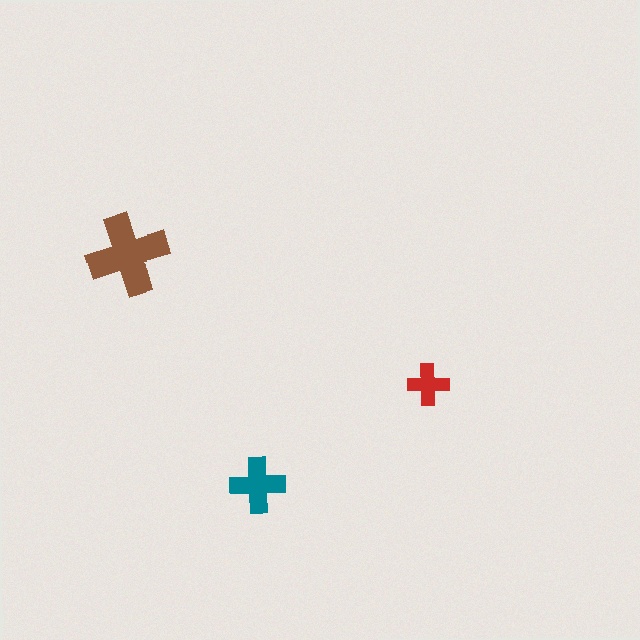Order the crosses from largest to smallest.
the brown one, the teal one, the red one.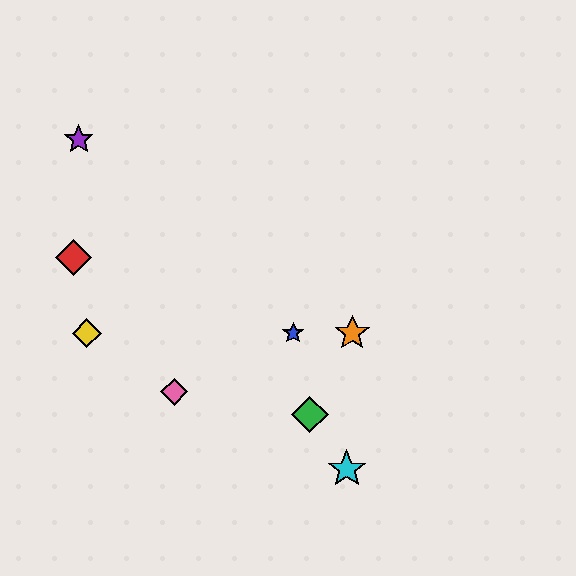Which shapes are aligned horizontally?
The blue star, the yellow diamond, the orange star are aligned horizontally.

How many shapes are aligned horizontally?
3 shapes (the blue star, the yellow diamond, the orange star) are aligned horizontally.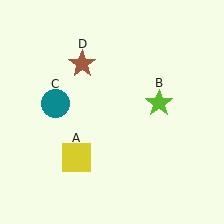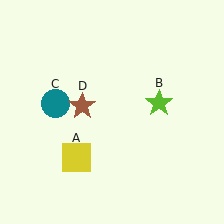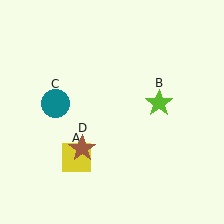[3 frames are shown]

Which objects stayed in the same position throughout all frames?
Yellow square (object A) and lime star (object B) and teal circle (object C) remained stationary.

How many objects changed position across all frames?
1 object changed position: brown star (object D).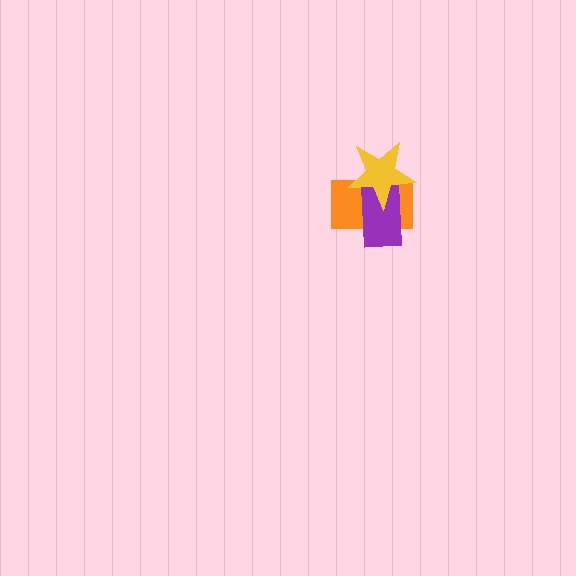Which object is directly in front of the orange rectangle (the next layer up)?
The purple rectangle is directly in front of the orange rectangle.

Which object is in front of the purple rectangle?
The yellow star is in front of the purple rectangle.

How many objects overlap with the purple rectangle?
2 objects overlap with the purple rectangle.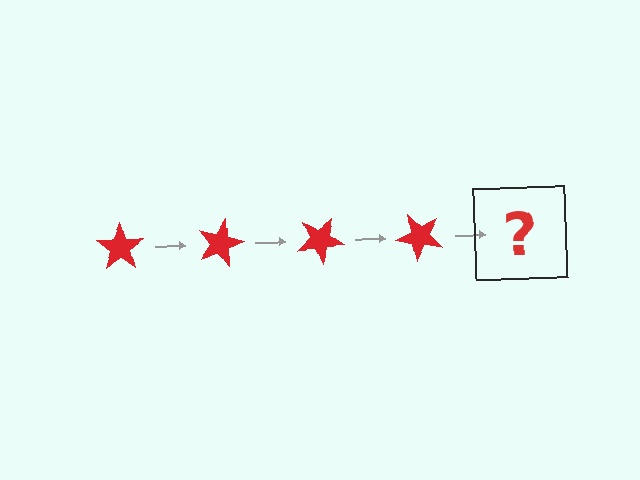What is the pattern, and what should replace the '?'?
The pattern is that the star rotates 15 degrees each step. The '?' should be a red star rotated 60 degrees.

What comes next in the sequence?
The next element should be a red star rotated 60 degrees.